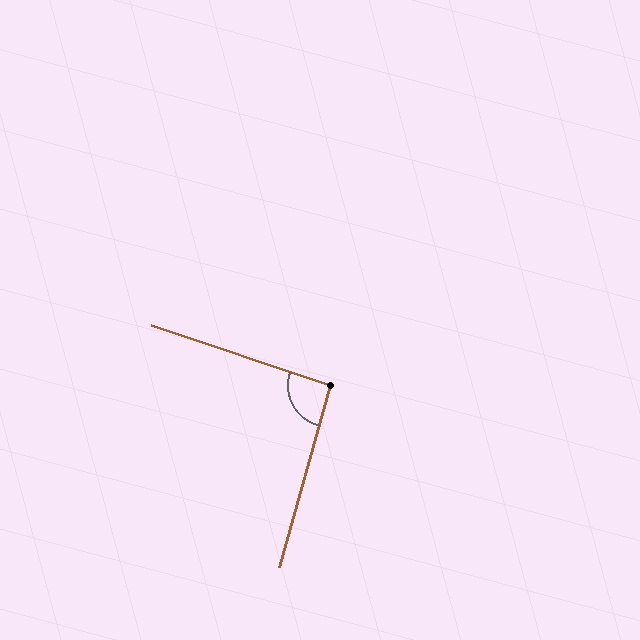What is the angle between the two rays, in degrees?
Approximately 93 degrees.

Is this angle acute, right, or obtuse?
It is approximately a right angle.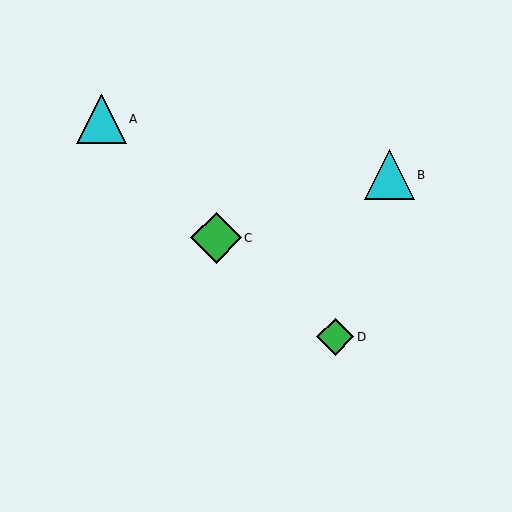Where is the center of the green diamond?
The center of the green diamond is at (335, 337).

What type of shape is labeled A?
Shape A is a cyan triangle.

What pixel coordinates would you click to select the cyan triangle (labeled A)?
Click at (102, 119) to select the cyan triangle A.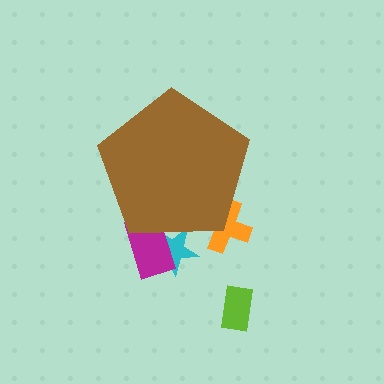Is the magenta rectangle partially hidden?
Yes, the magenta rectangle is partially hidden behind the brown pentagon.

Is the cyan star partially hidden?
Yes, the cyan star is partially hidden behind the brown pentagon.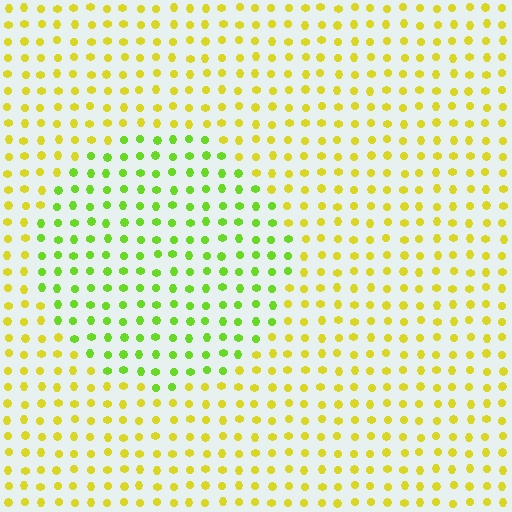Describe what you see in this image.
The image is filled with small yellow elements in a uniform arrangement. A circle-shaped region is visible where the elements are tinted to a slightly different hue, forming a subtle color boundary.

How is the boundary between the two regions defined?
The boundary is defined purely by a slight shift in hue (about 39 degrees). Spacing, size, and orientation are identical on both sides.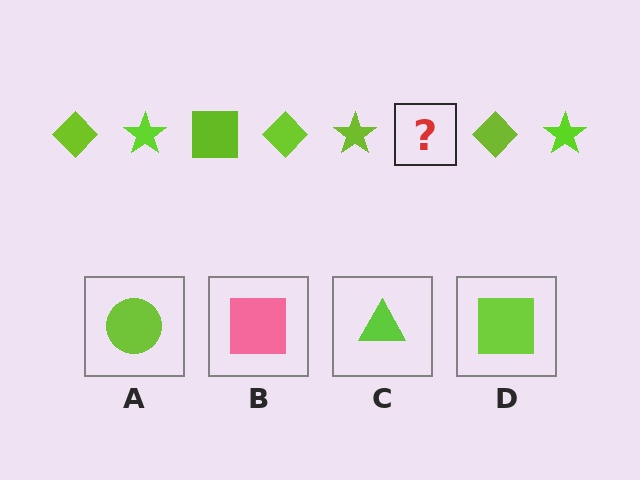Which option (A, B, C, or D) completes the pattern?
D.